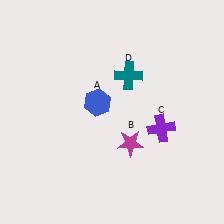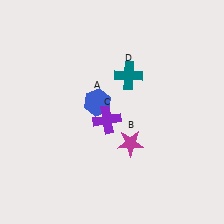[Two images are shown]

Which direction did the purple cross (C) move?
The purple cross (C) moved left.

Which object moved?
The purple cross (C) moved left.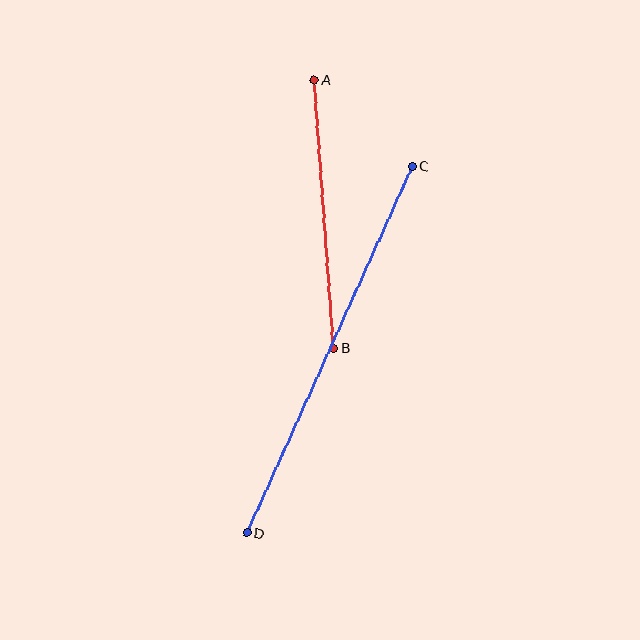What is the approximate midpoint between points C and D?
The midpoint is at approximately (329, 349) pixels.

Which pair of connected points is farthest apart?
Points C and D are farthest apart.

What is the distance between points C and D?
The distance is approximately 402 pixels.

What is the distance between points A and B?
The distance is approximately 269 pixels.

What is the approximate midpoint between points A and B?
The midpoint is at approximately (324, 214) pixels.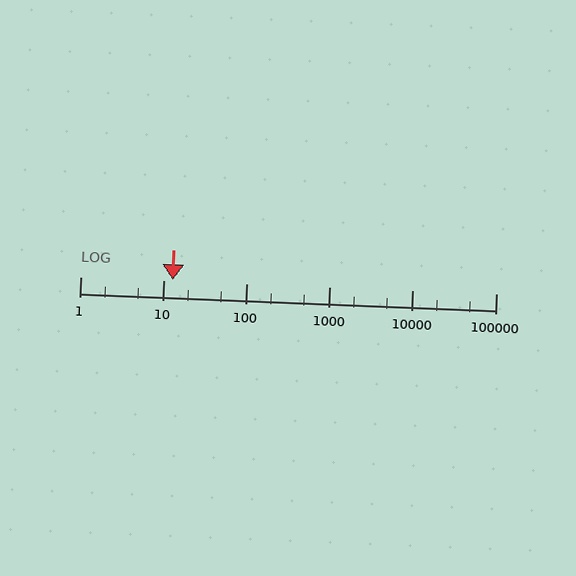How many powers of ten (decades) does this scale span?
The scale spans 5 decades, from 1 to 100000.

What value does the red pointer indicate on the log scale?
The pointer indicates approximately 13.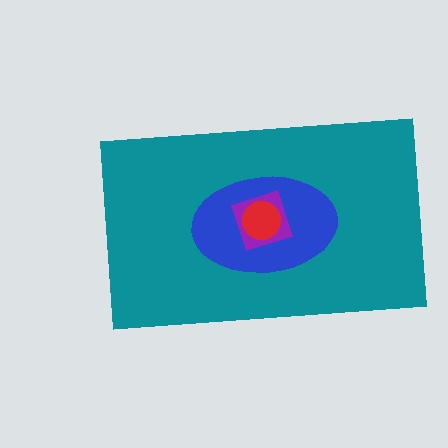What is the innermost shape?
The red circle.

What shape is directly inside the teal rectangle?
The blue ellipse.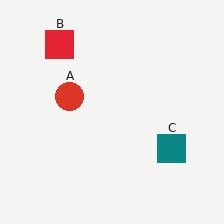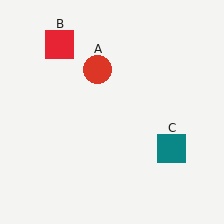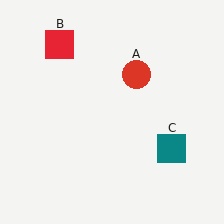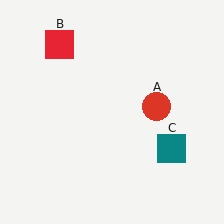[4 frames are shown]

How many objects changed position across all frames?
1 object changed position: red circle (object A).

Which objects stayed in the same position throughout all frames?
Red square (object B) and teal square (object C) remained stationary.